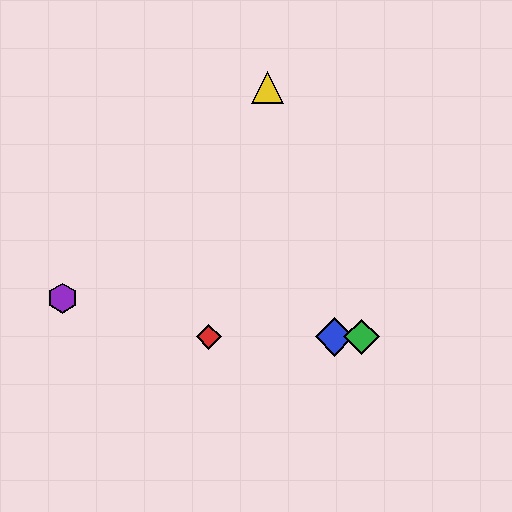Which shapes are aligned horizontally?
The red diamond, the blue diamond, the green diamond are aligned horizontally.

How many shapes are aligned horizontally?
3 shapes (the red diamond, the blue diamond, the green diamond) are aligned horizontally.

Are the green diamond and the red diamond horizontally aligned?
Yes, both are at y≈337.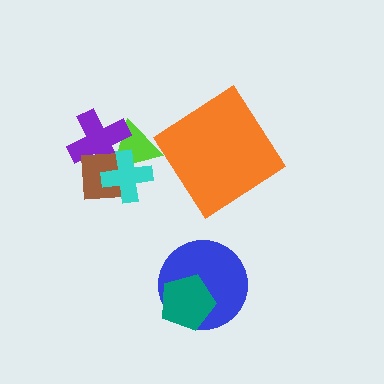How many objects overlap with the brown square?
3 objects overlap with the brown square.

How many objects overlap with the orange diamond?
0 objects overlap with the orange diamond.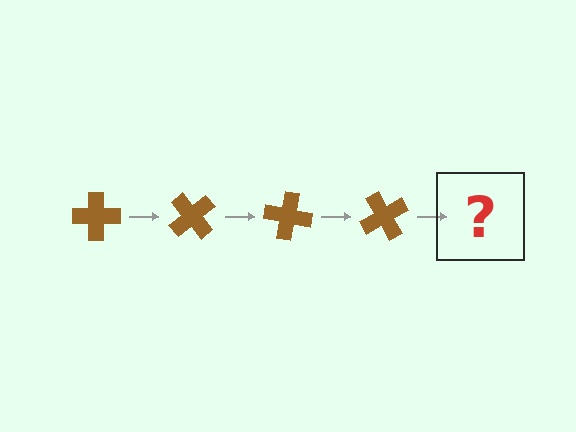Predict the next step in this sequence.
The next step is a brown cross rotated 200 degrees.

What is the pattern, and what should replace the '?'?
The pattern is that the cross rotates 50 degrees each step. The '?' should be a brown cross rotated 200 degrees.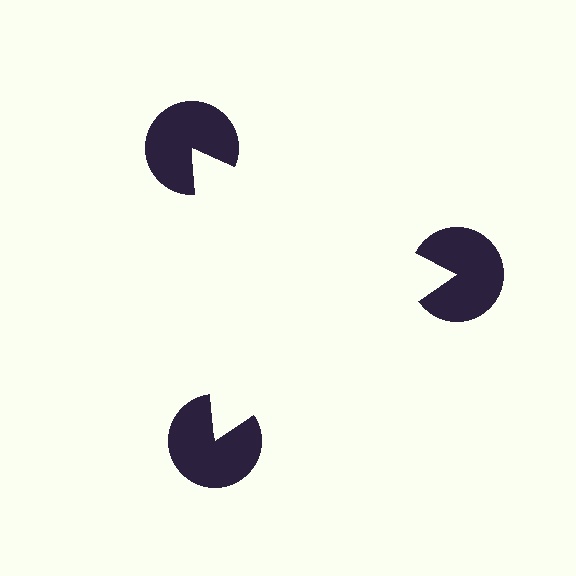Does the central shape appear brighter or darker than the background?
It typically appears slightly brighter than the background, even though no actual brightness change is drawn.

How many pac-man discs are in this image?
There are 3 — one at each vertex of the illusory triangle.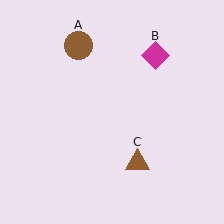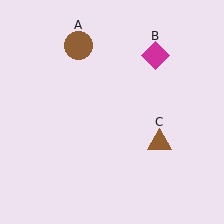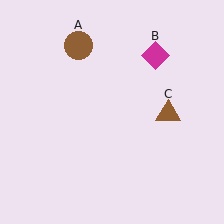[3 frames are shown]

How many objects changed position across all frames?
1 object changed position: brown triangle (object C).